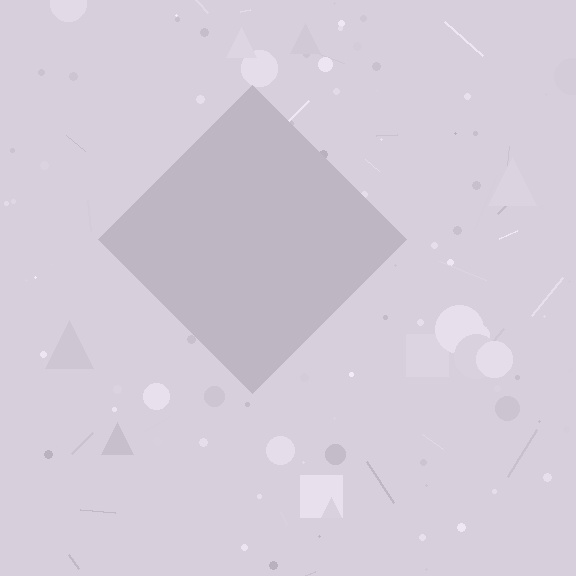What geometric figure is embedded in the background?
A diamond is embedded in the background.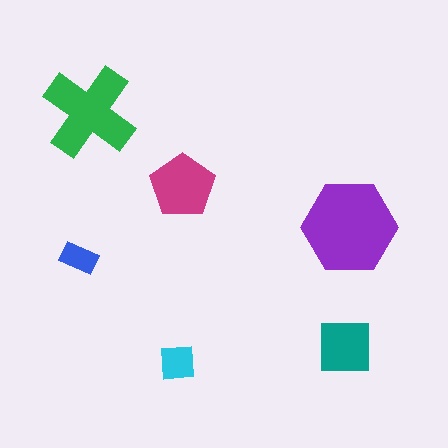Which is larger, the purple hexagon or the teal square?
The purple hexagon.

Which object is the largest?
The purple hexagon.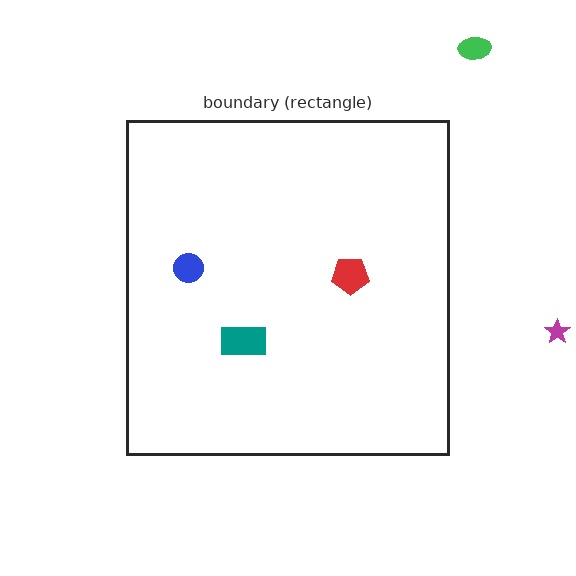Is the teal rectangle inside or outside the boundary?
Inside.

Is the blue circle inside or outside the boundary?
Inside.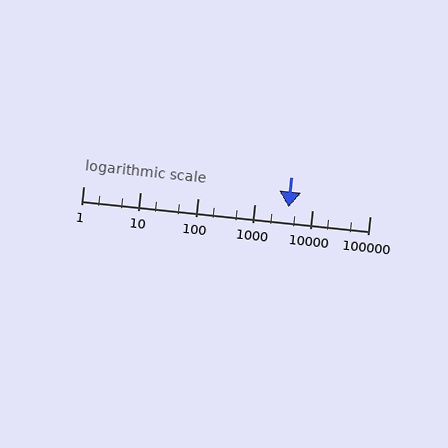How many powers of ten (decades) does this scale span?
The scale spans 5 decades, from 1 to 100000.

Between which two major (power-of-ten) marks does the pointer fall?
The pointer is between 1000 and 10000.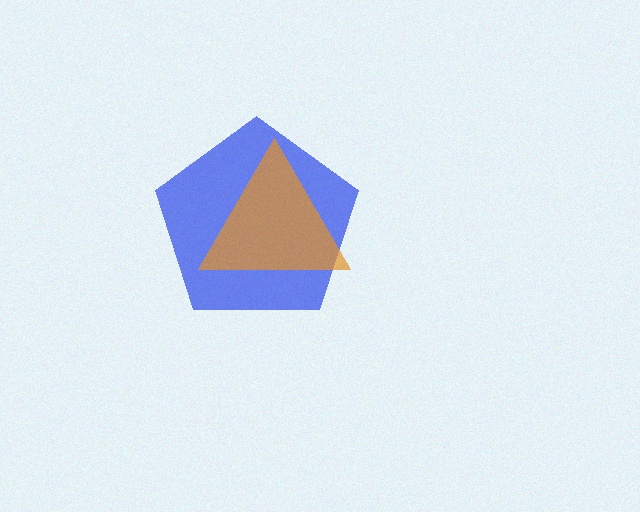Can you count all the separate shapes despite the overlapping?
Yes, there are 2 separate shapes.